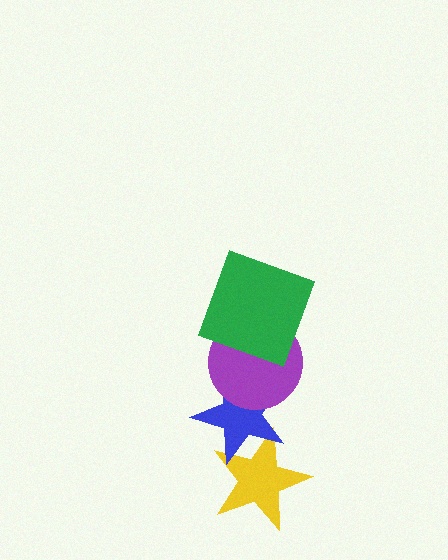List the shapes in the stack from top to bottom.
From top to bottom: the green square, the purple circle, the blue star, the yellow star.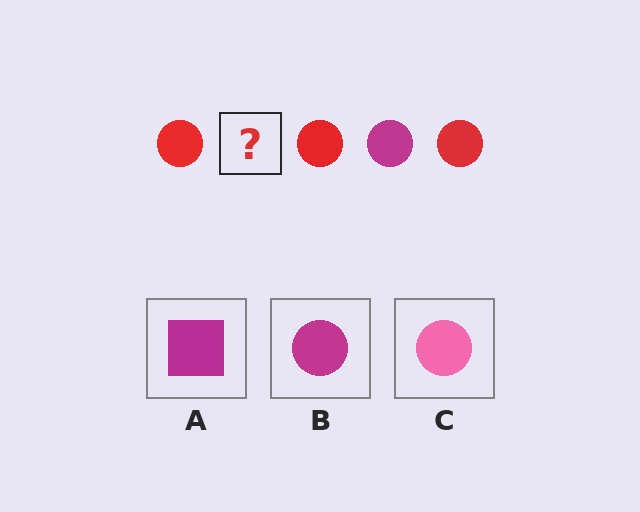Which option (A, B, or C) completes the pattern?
B.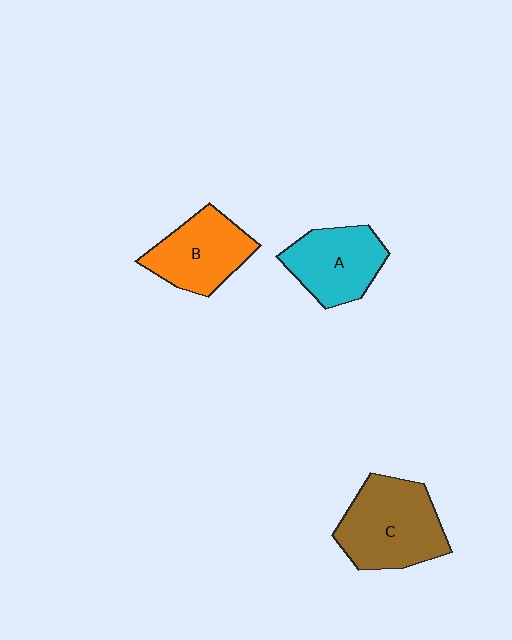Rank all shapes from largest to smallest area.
From largest to smallest: C (brown), B (orange), A (cyan).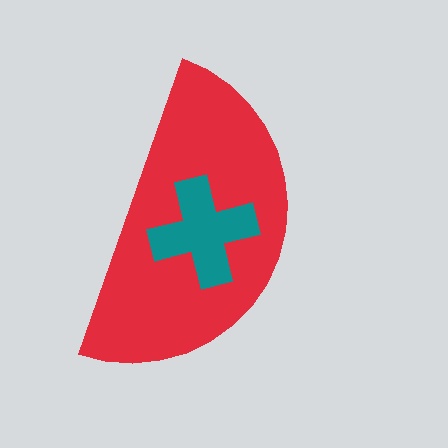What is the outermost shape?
The red semicircle.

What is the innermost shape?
The teal cross.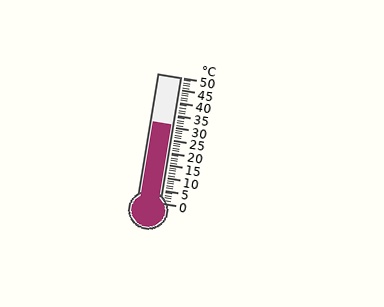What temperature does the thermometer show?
The thermometer shows approximately 31°C.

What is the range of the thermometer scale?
The thermometer scale ranges from 0°C to 50°C.